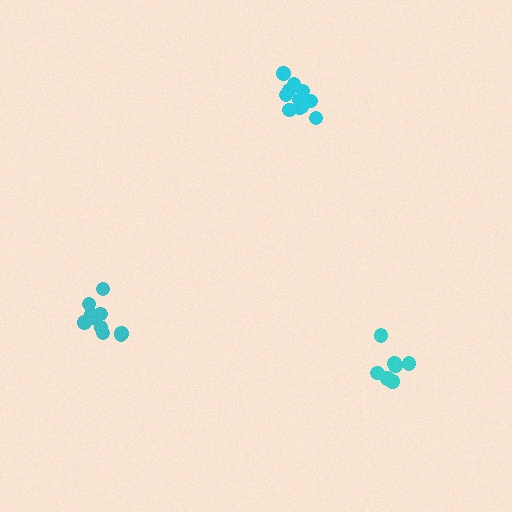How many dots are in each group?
Group 1: 10 dots, Group 2: 11 dots, Group 3: 7 dots (28 total).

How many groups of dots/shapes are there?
There are 3 groups.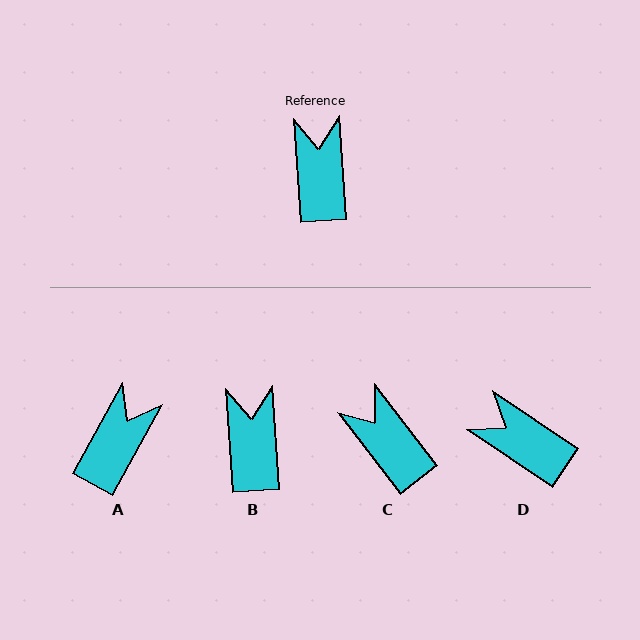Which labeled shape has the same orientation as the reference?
B.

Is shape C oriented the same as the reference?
No, it is off by about 34 degrees.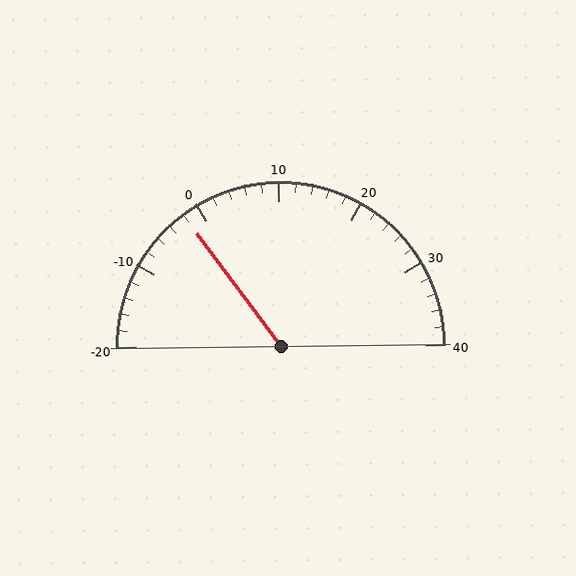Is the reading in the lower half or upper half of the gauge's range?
The reading is in the lower half of the range (-20 to 40).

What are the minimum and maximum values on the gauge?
The gauge ranges from -20 to 40.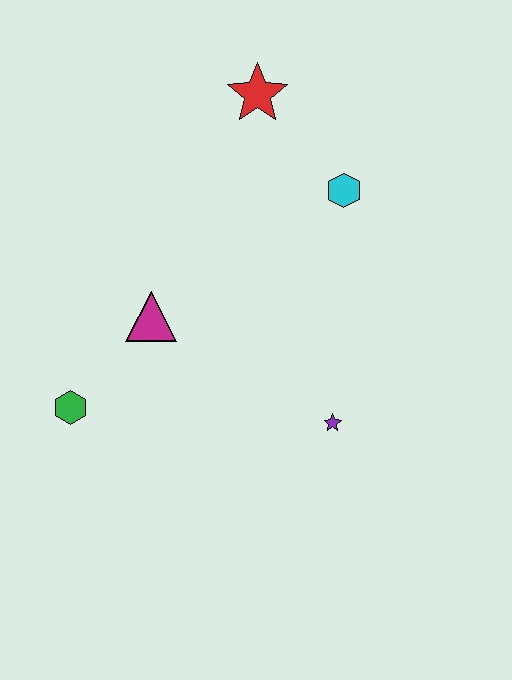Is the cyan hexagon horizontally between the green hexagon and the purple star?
No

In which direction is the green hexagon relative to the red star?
The green hexagon is below the red star.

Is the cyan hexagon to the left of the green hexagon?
No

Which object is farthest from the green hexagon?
The red star is farthest from the green hexagon.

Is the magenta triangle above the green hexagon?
Yes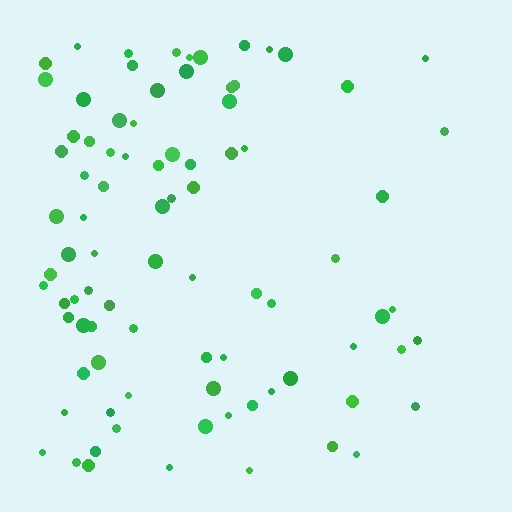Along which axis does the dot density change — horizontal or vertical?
Horizontal.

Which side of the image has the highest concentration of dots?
The left.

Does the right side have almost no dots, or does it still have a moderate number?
Still a moderate number, just noticeably fewer than the left.